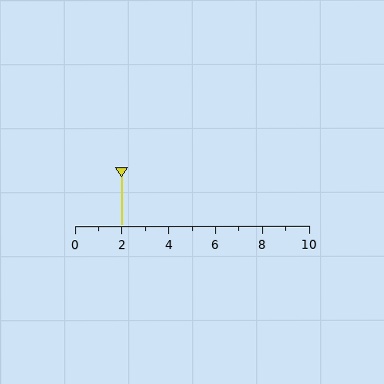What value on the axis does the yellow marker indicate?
The marker indicates approximately 2.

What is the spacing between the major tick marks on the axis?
The major ticks are spaced 2 apart.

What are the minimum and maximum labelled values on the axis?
The axis runs from 0 to 10.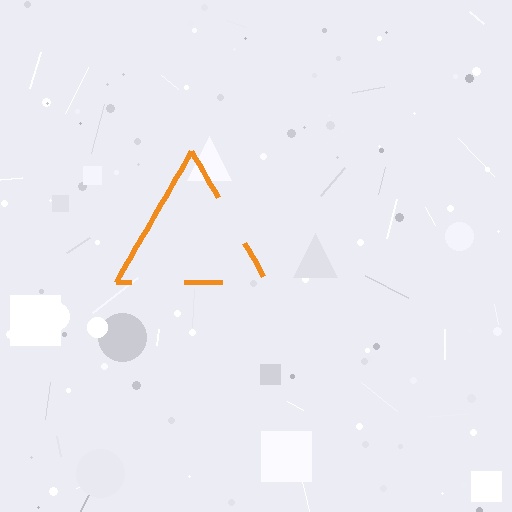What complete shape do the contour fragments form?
The contour fragments form a triangle.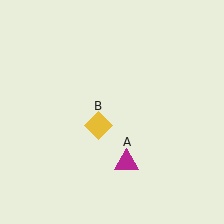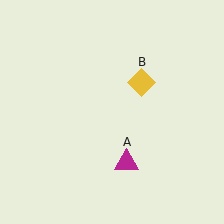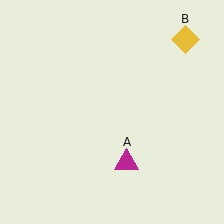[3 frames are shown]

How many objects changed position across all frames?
1 object changed position: yellow diamond (object B).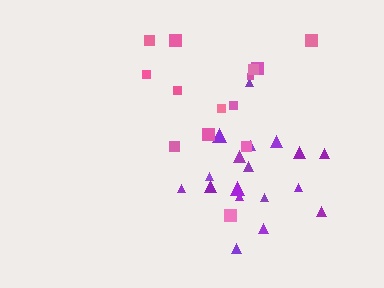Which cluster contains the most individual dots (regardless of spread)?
Purple (18).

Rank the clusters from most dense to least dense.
purple, pink.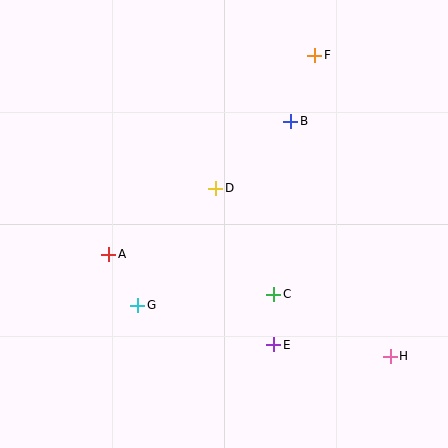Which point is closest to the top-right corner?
Point F is closest to the top-right corner.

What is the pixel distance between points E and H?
The distance between E and H is 117 pixels.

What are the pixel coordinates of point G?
Point G is at (138, 305).